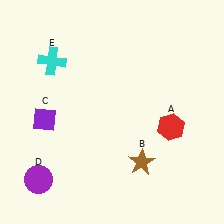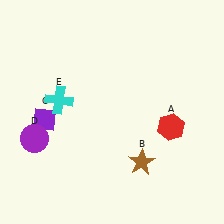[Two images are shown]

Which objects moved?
The objects that moved are: the purple circle (D), the cyan cross (E).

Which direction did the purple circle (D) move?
The purple circle (D) moved up.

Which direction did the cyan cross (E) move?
The cyan cross (E) moved down.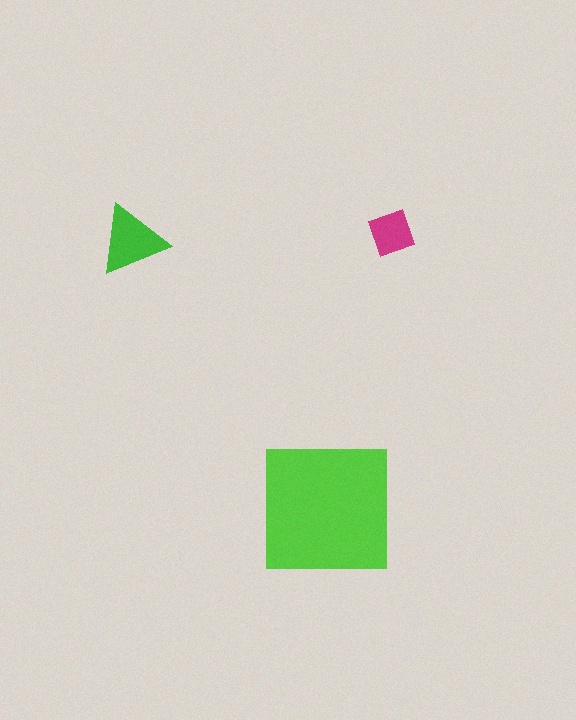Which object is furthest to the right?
The magenta diamond is rightmost.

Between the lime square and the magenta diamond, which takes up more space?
The lime square.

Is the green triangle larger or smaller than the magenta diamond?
Larger.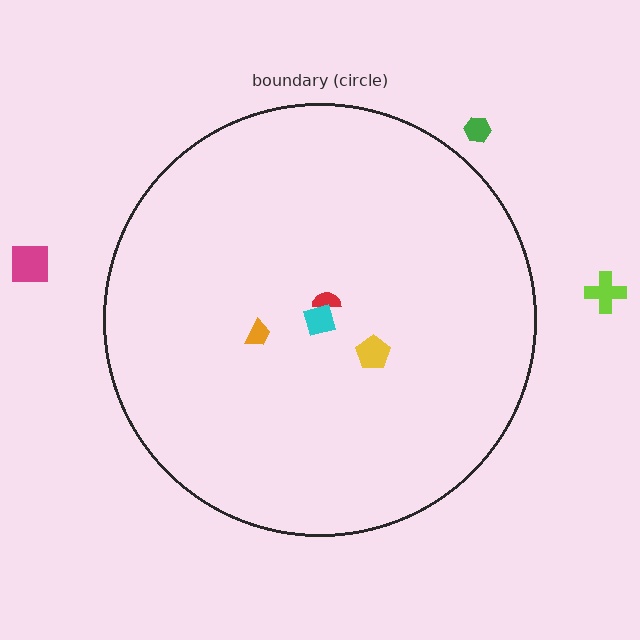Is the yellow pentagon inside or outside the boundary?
Inside.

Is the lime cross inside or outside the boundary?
Outside.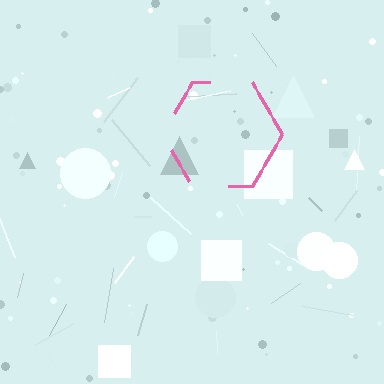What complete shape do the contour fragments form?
The contour fragments form a hexagon.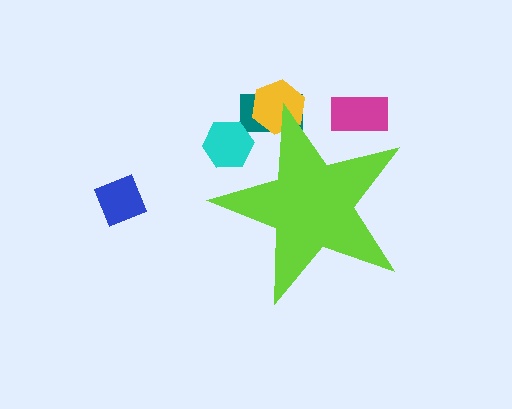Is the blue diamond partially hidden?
No, the blue diamond is fully visible.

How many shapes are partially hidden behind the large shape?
4 shapes are partially hidden.